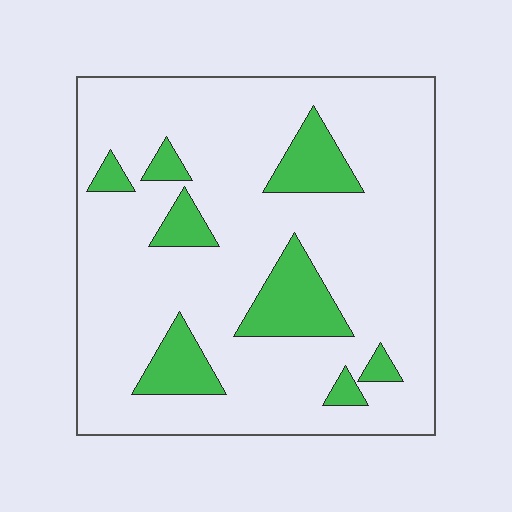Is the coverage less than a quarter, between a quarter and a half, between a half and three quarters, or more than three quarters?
Less than a quarter.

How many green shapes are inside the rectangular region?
8.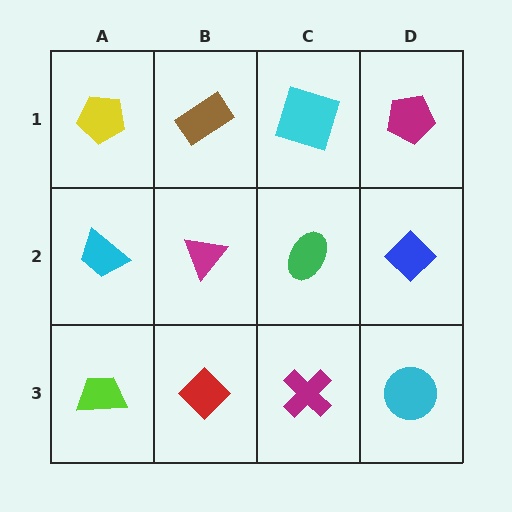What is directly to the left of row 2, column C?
A magenta triangle.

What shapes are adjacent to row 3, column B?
A magenta triangle (row 2, column B), a lime trapezoid (row 3, column A), a magenta cross (row 3, column C).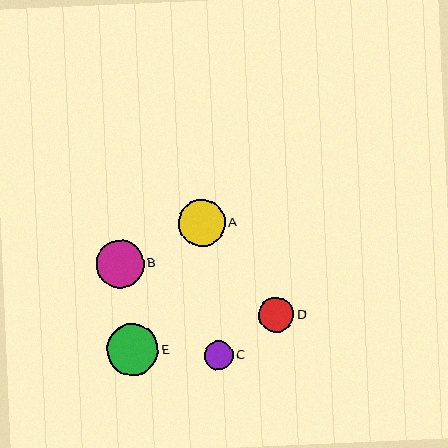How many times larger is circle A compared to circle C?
Circle A is approximately 1.6 times the size of circle C.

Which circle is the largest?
Circle E is the largest with a size of approximately 52 pixels.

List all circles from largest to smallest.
From largest to smallest: E, B, A, D, C.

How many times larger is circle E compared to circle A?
Circle E is approximately 1.1 times the size of circle A.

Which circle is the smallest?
Circle C is the smallest with a size of approximately 29 pixels.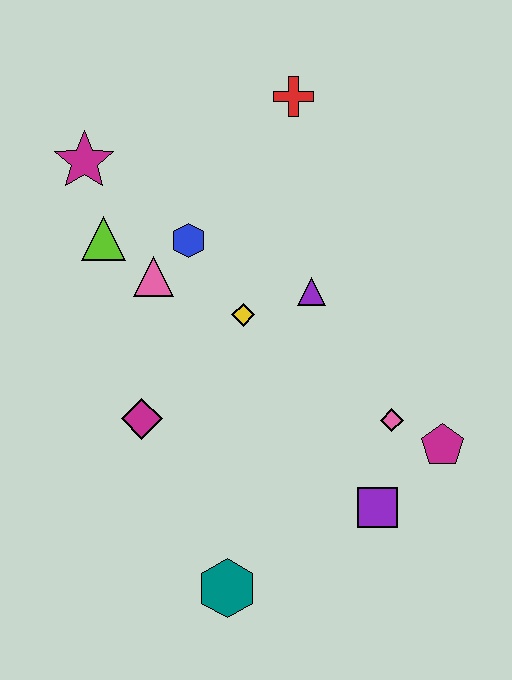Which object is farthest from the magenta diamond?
The red cross is farthest from the magenta diamond.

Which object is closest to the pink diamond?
The magenta pentagon is closest to the pink diamond.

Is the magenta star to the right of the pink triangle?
No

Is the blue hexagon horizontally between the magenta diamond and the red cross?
Yes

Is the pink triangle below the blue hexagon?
Yes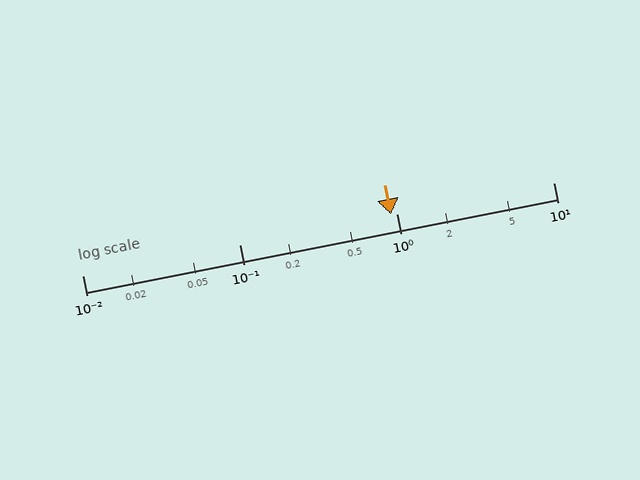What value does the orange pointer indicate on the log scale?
The pointer indicates approximately 0.92.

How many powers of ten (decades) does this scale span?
The scale spans 3 decades, from 0.01 to 10.